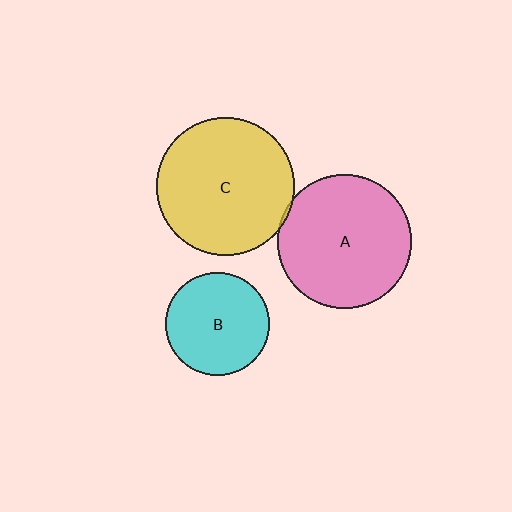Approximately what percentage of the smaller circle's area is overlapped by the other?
Approximately 5%.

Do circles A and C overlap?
Yes.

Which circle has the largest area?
Circle C (yellow).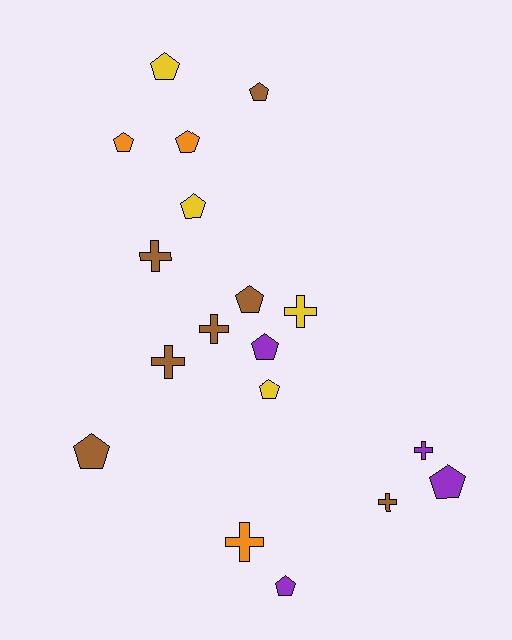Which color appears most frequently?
Brown, with 7 objects.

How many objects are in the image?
There are 18 objects.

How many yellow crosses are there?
There is 1 yellow cross.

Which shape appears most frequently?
Pentagon, with 11 objects.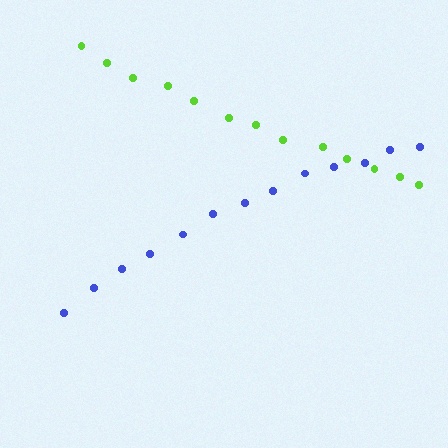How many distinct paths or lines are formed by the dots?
There are 2 distinct paths.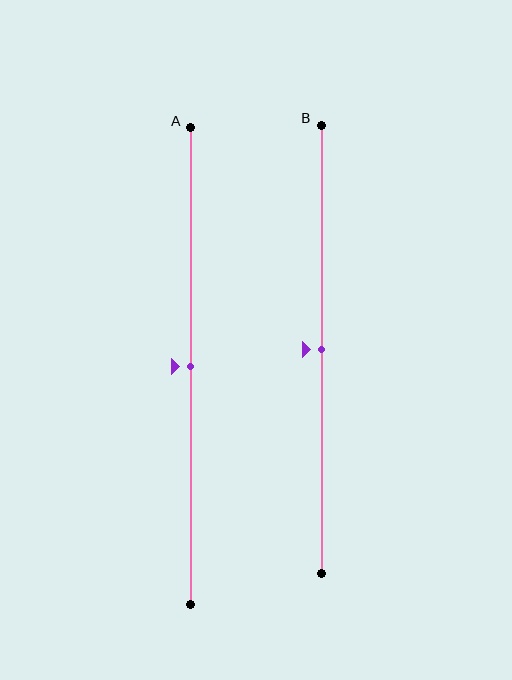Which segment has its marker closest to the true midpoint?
Segment A has its marker closest to the true midpoint.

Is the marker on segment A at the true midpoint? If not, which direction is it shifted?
Yes, the marker on segment A is at the true midpoint.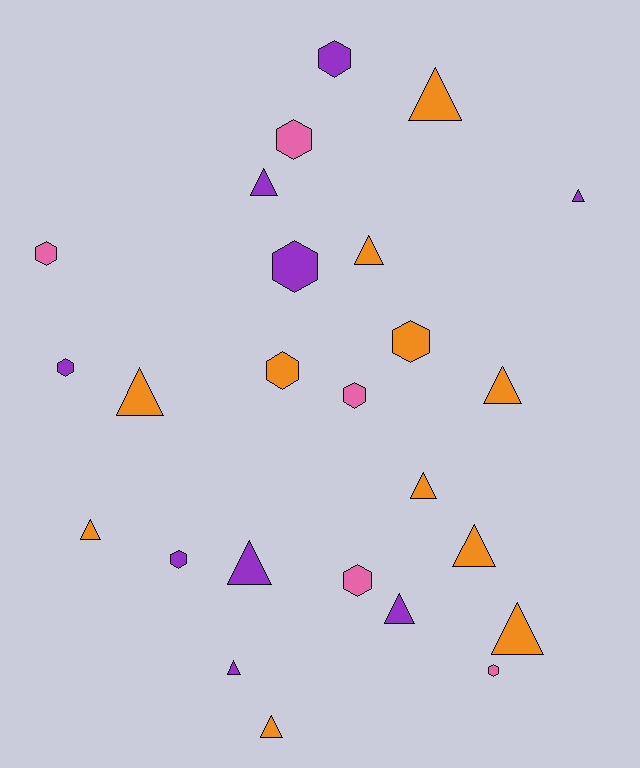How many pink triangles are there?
There are no pink triangles.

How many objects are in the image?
There are 25 objects.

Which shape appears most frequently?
Triangle, with 14 objects.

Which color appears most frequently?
Orange, with 11 objects.